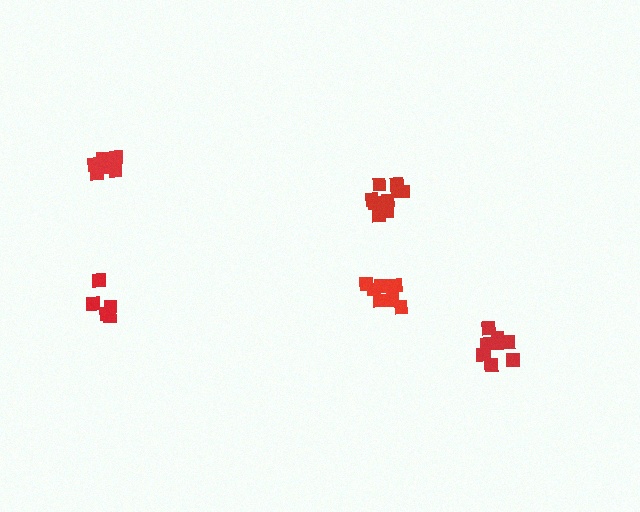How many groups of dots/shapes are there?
There are 5 groups.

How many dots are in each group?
Group 1: 10 dots, Group 2: 9 dots, Group 3: 5 dots, Group 4: 10 dots, Group 5: 7 dots (41 total).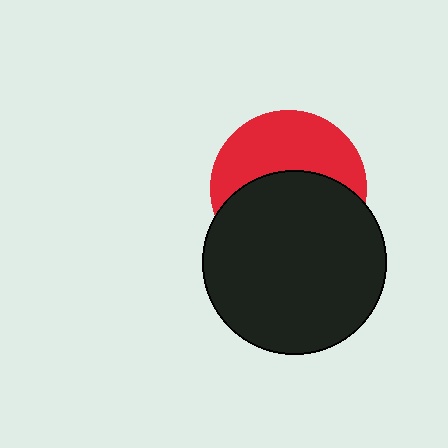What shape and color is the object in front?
The object in front is a black circle.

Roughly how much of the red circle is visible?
About half of it is visible (roughly 45%).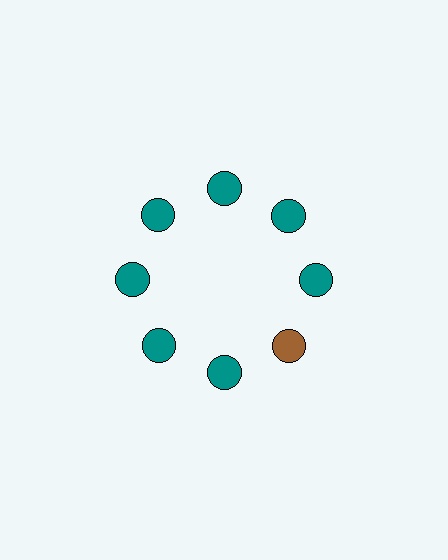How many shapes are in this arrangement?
There are 8 shapes arranged in a ring pattern.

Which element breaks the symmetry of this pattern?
The brown circle at roughly the 4 o'clock position breaks the symmetry. All other shapes are teal circles.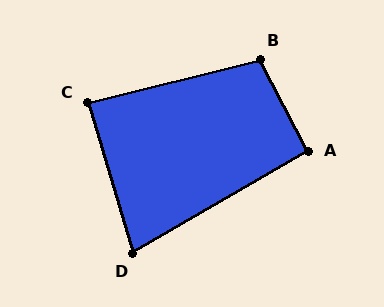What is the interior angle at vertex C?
Approximately 87 degrees (approximately right).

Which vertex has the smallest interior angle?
D, at approximately 76 degrees.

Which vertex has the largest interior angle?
B, at approximately 104 degrees.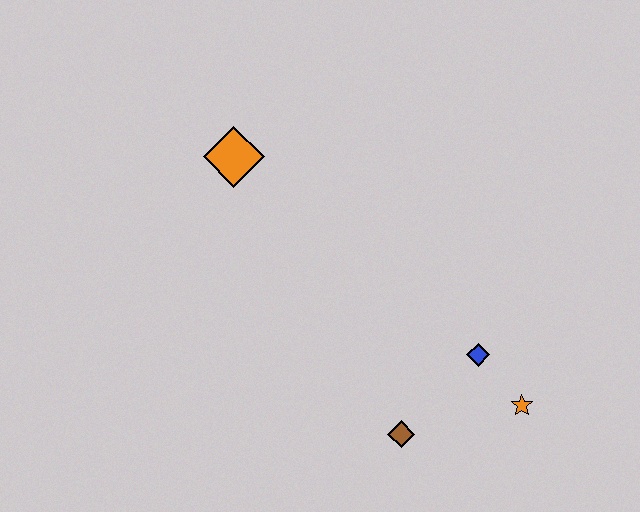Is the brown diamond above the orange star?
No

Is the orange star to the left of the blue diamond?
No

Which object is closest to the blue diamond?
The orange star is closest to the blue diamond.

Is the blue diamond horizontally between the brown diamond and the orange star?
Yes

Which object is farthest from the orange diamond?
The orange star is farthest from the orange diamond.